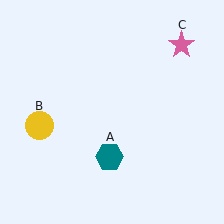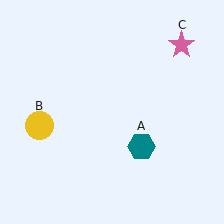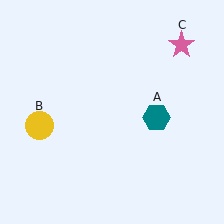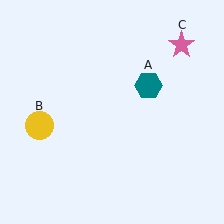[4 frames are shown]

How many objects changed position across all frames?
1 object changed position: teal hexagon (object A).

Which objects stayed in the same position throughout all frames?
Yellow circle (object B) and pink star (object C) remained stationary.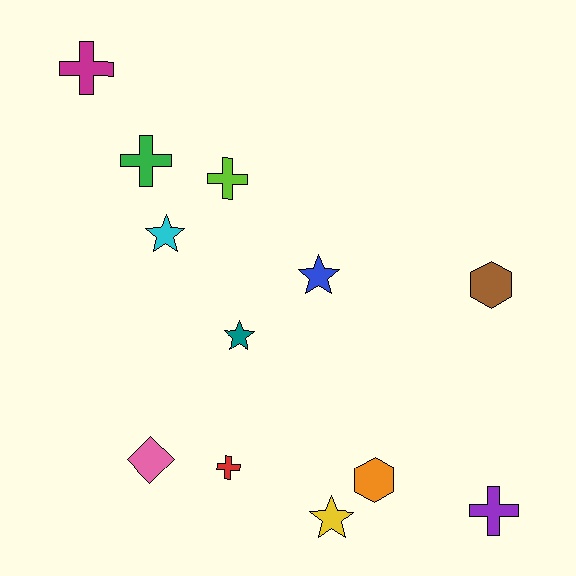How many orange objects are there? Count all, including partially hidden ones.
There is 1 orange object.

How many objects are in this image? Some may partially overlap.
There are 12 objects.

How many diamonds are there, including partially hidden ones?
There is 1 diamond.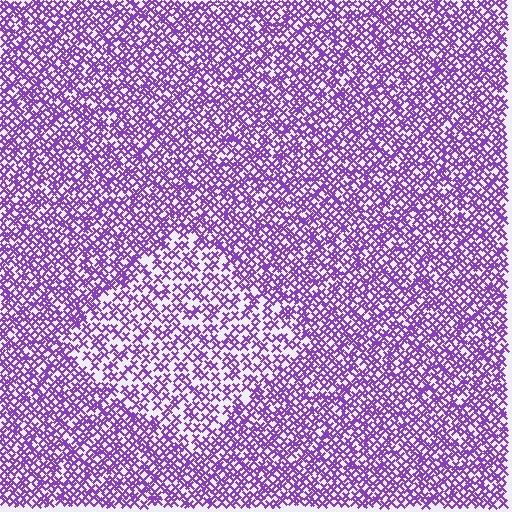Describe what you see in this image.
The image contains small purple elements arranged at two different densities. A diamond-shaped region is visible where the elements are less densely packed than the surrounding area.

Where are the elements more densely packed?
The elements are more densely packed outside the diamond boundary.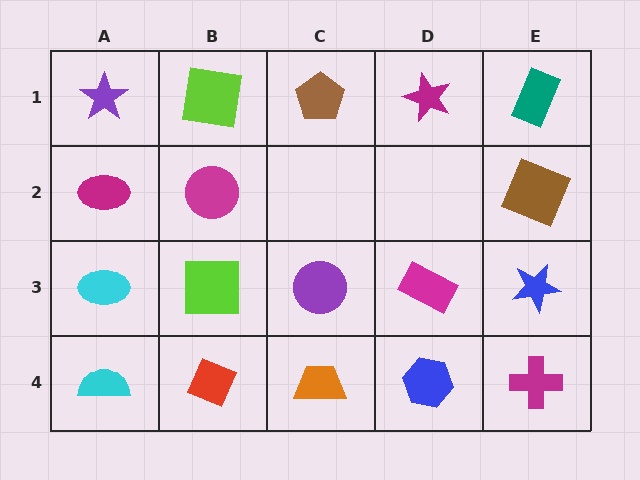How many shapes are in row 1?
5 shapes.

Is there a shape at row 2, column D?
No, that cell is empty.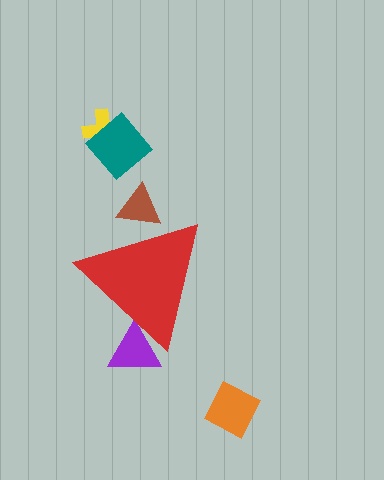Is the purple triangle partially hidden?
Yes, the purple triangle is partially hidden behind the red triangle.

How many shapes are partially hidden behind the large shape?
2 shapes are partially hidden.